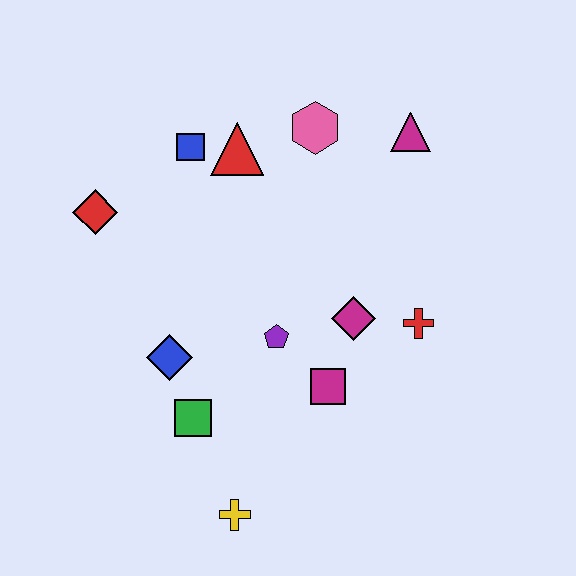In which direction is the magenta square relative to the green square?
The magenta square is to the right of the green square.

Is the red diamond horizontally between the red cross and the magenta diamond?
No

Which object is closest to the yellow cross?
The green square is closest to the yellow cross.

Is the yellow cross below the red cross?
Yes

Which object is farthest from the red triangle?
The yellow cross is farthest from the red triangle.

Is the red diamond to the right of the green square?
No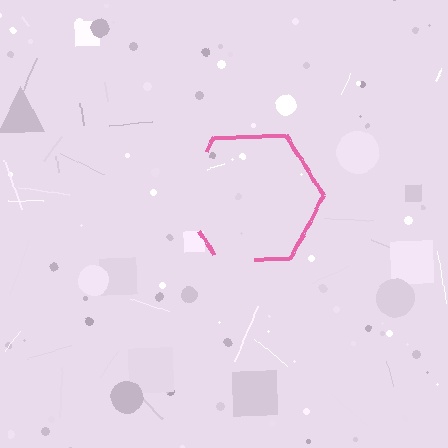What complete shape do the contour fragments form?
The contour fragments form a hexagon.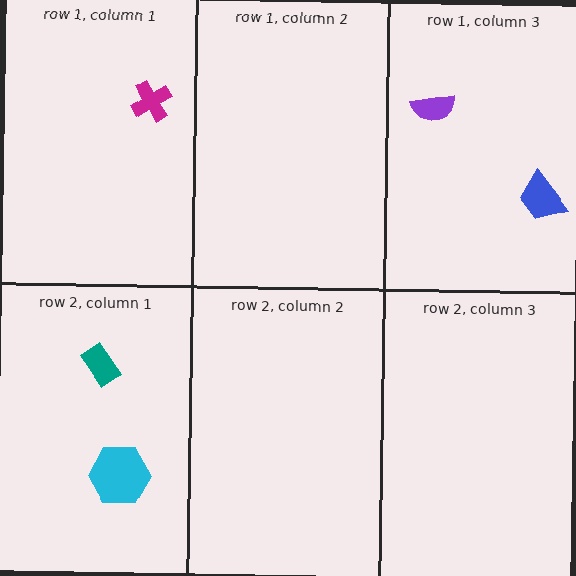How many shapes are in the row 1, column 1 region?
1.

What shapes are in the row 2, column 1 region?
The cyan hexagon, the teal rectangle.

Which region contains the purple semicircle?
The row 1, column 3 region.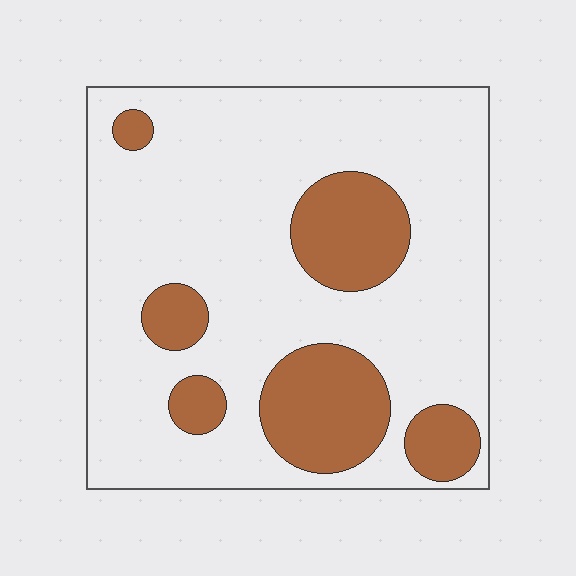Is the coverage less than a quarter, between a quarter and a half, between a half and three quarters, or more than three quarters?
Less than a quarter.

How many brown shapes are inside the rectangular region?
6.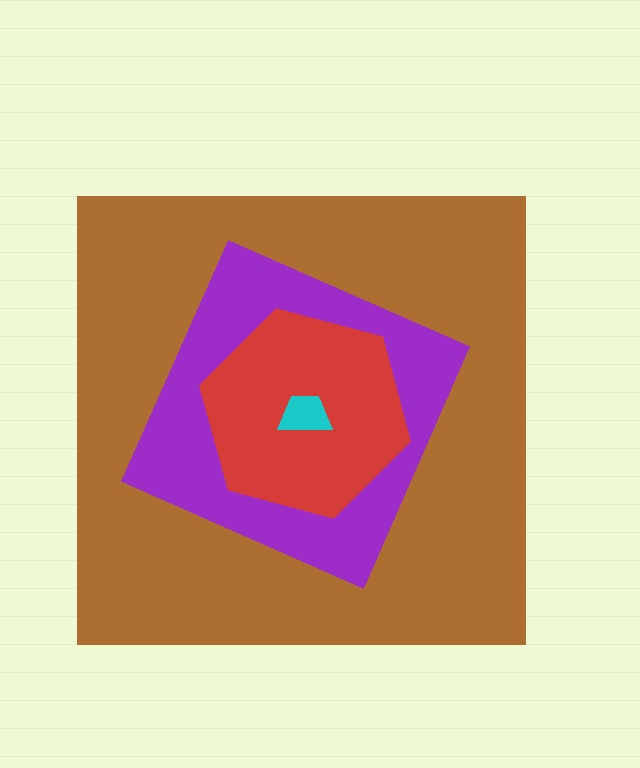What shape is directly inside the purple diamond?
The red hexagon.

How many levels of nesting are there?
4.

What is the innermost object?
The cyan trapezoid.